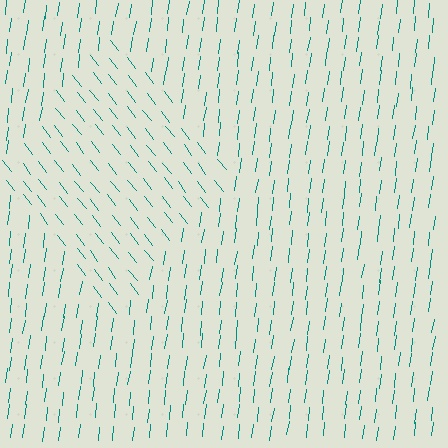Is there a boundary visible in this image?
Yes, there is a texture boundary formed by a change in line orientation.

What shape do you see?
I see a diamond.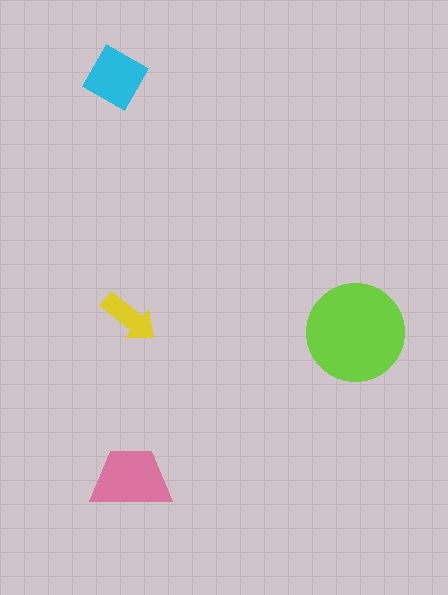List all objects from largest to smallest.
The lime circle, the pink trapezoid, the cyan diamond, the yellow arrow.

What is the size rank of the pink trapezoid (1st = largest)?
2nd.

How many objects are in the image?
There are 4 objects in the image.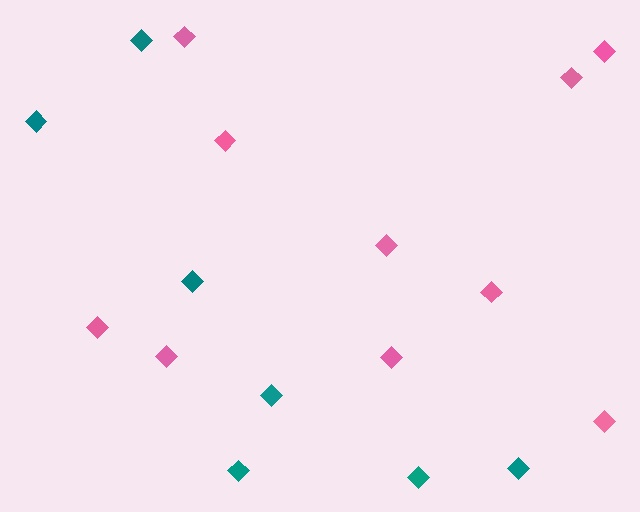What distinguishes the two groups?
There are 2 groups: one group of teal diamonds (7) and one group of pink diamonds (10).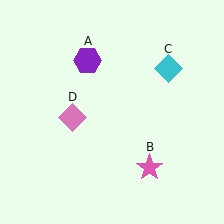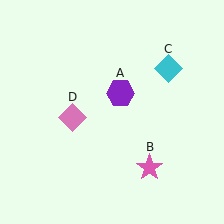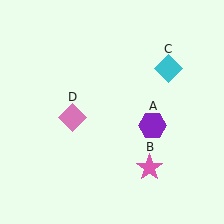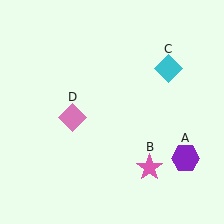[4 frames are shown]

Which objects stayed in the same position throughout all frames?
Pink star (object B) and cyan diamond (object C) and pink diamond (object D) remained stationary.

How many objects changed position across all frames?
1 object changed position: purple hexagon (object A).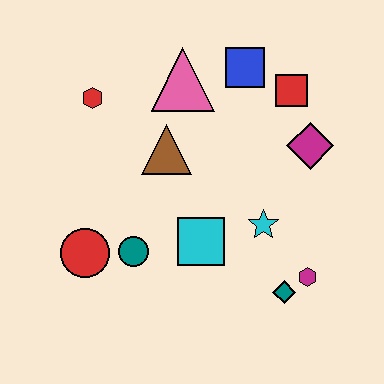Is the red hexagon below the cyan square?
No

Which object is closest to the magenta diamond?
The red square is closest to the magenta diamond.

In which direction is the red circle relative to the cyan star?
The red circle is to the left of the cyan star.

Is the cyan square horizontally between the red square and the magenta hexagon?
No